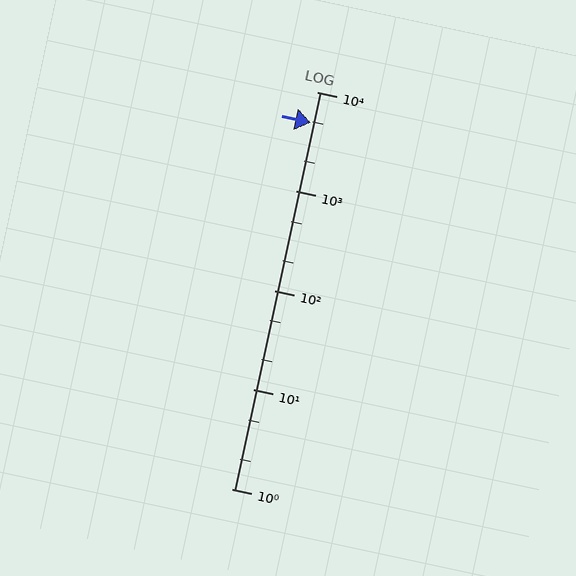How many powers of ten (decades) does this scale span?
The scale spans 4 decades, from 1 to 10000.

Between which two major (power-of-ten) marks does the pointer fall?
The pointer is between 1000 and 10000.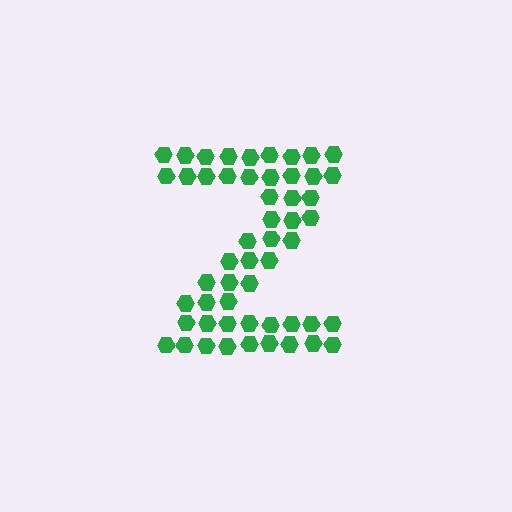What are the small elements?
The small elements are hexagons.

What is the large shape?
The large shape is the letter Z.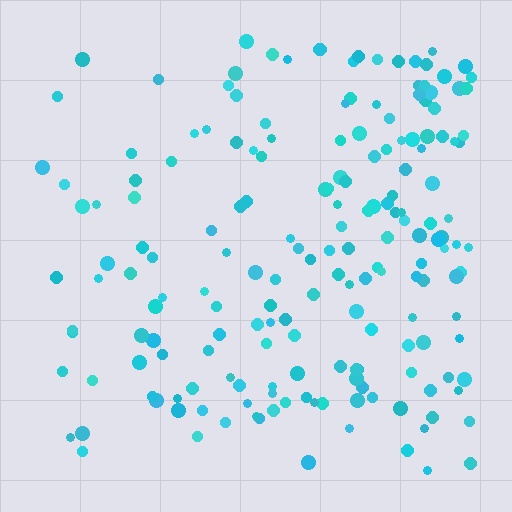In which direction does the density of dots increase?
From left to right, with the right side densest.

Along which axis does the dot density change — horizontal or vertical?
Horizontal.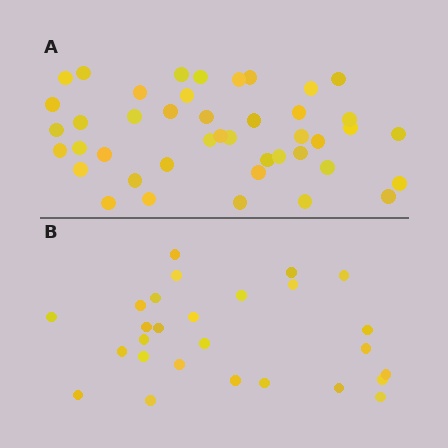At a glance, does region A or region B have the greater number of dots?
Region A (the top region) has more dots.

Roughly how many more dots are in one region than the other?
Region A has approximately 15 more dots than region B.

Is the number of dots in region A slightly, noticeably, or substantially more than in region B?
Region A has substantially more. The ratio is roughly 1.6 to 1.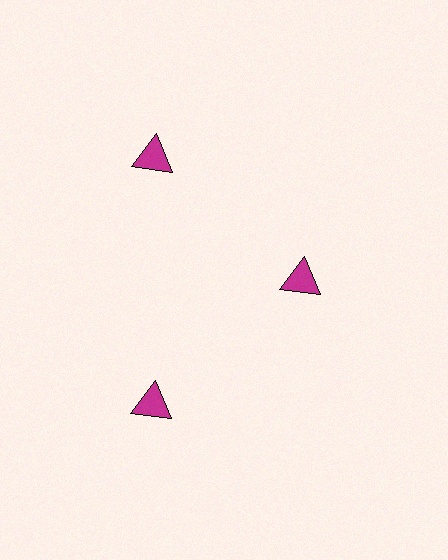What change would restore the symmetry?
The symmetry would be restored by moving it outward, back onto the ring so that all 3 triangles sit at equal angles and equal distance from the center.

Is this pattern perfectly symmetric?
No. The 3 magenta triangles are arranged in a ring, but one element near the 3 o'clock position is pulled inward toward the center, breaking the 3-fold rotational symmetry.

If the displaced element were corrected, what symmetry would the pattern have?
It would have 3-fold rotational symmetry — the pattern would map onto itself every 120 degrees.